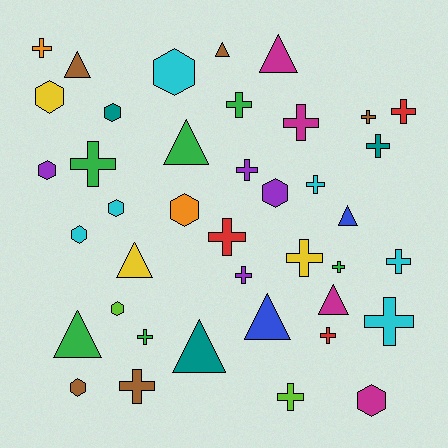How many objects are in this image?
There are 40 objects.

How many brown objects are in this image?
There are 5 brown objects.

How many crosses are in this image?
There are 19 crosses.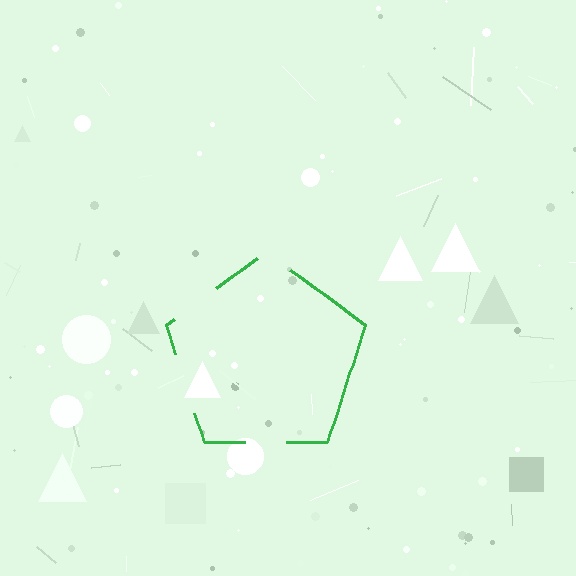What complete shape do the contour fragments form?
The contour fragments form a pentagon.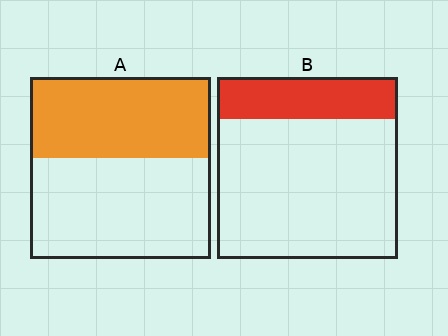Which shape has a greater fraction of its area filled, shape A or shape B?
Shape A.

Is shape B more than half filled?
No.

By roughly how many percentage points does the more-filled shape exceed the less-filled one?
By roughly 20 percentage points (A over B).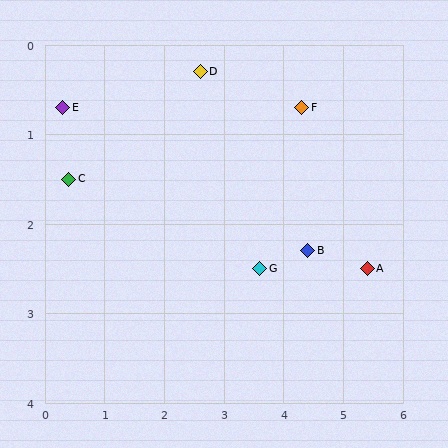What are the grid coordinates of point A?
Point A is at approximately (5.4, 2.5).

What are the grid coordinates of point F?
Point F is at approximately (4.3, 0.7).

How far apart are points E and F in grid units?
Points E and F are about 4.0 grid units apart.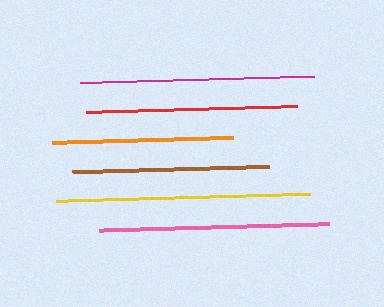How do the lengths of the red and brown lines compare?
The red and brown lines are approximately the same length.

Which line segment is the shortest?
The orange line is the shortest at approximately 181 pixels.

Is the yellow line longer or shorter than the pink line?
The yellow line is longer than the pink line.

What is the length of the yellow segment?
The yellow segment is approximately 254 pixels long.